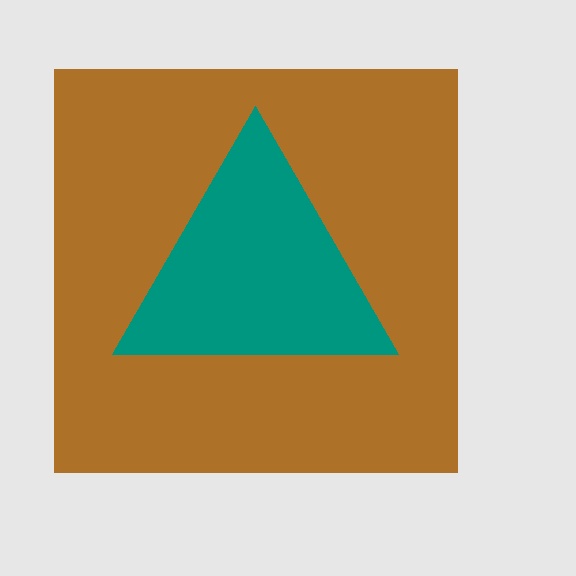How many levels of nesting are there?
2.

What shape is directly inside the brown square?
The teal triangle.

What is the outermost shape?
The brown square.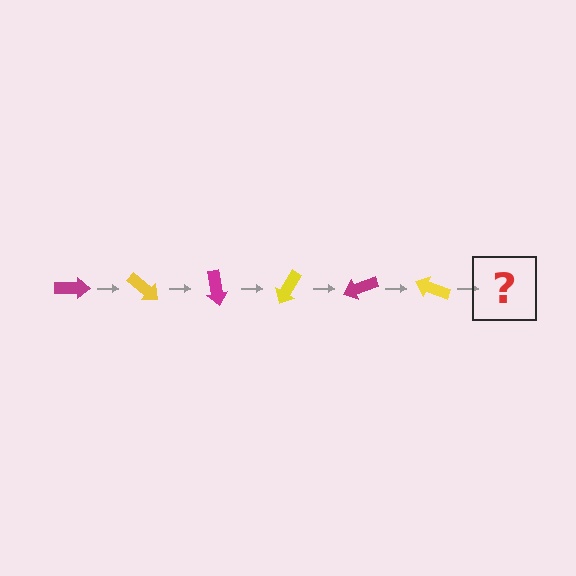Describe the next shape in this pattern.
It should be a magenta arrow, rotated 240 degrees from the start.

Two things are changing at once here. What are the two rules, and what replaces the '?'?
The two rules are that it rotates 40 degrees each step and the color cycles through magenta and yellow. The '?' should be a magenta arrow, rotated 240 degrees from the start.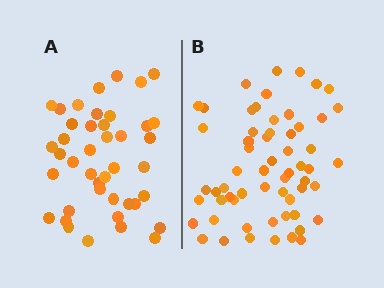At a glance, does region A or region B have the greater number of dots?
Region B (the right region) has more dots.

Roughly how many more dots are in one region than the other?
Region B has approximately 20 more dots than region A.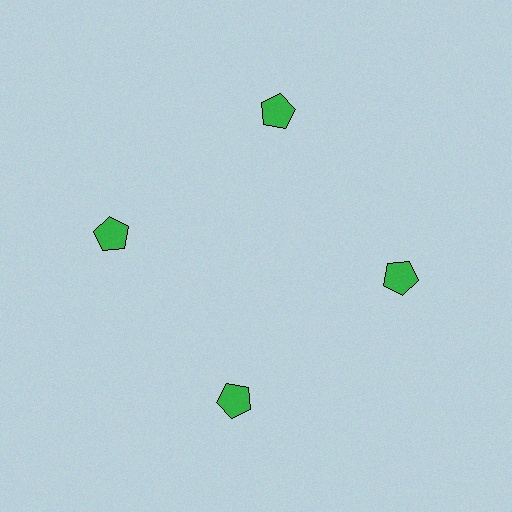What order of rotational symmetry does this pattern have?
This pattern has 4-fold rotational symmetry.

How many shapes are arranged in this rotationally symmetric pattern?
There are 4 shapes, arranged in 4 groups of 1.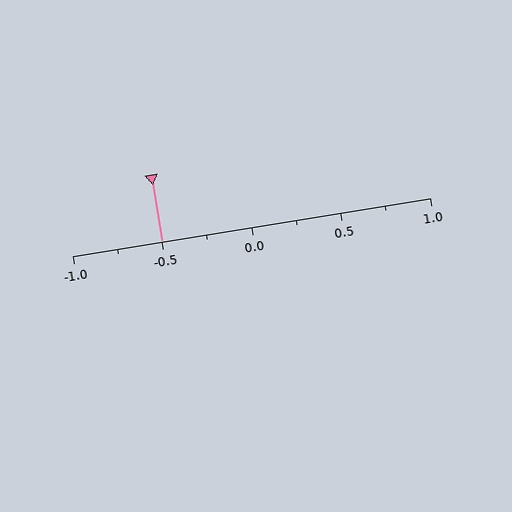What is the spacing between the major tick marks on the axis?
The major ticks are spaced 0.5 apart.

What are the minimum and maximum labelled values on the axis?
The axis runs from -1.0 to 1.0.